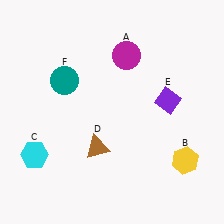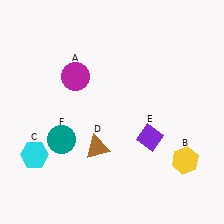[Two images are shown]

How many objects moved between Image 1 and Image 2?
3 objects moved between the two images.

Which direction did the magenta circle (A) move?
The magenta circle (A) moved left.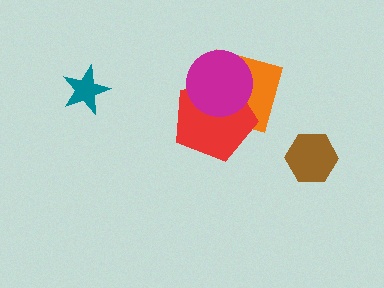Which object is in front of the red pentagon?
The magenta circle is in front of the red pentagon.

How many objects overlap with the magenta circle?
2 objects overlap with the magenta circle.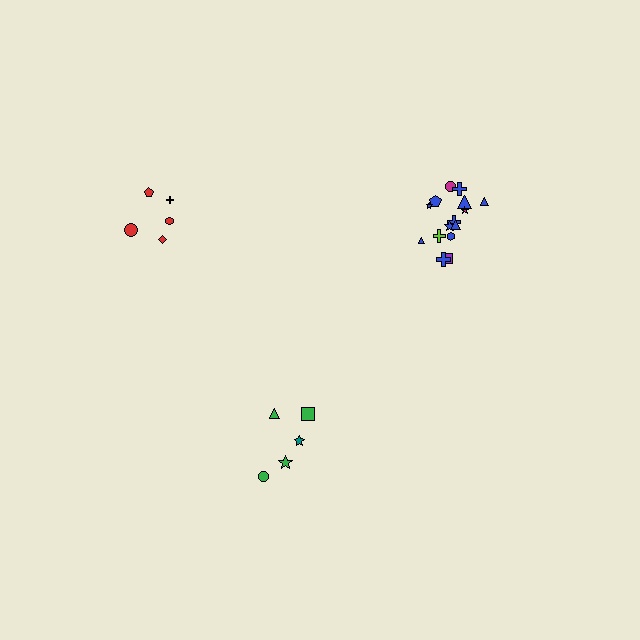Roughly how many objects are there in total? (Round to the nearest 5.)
Roughly 25 objects in total.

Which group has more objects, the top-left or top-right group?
The top-right group.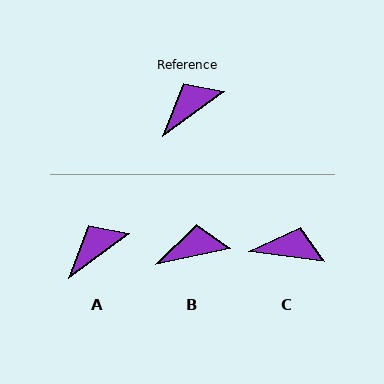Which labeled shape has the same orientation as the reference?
A.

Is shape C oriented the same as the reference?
No, it is off by about 44 degrees.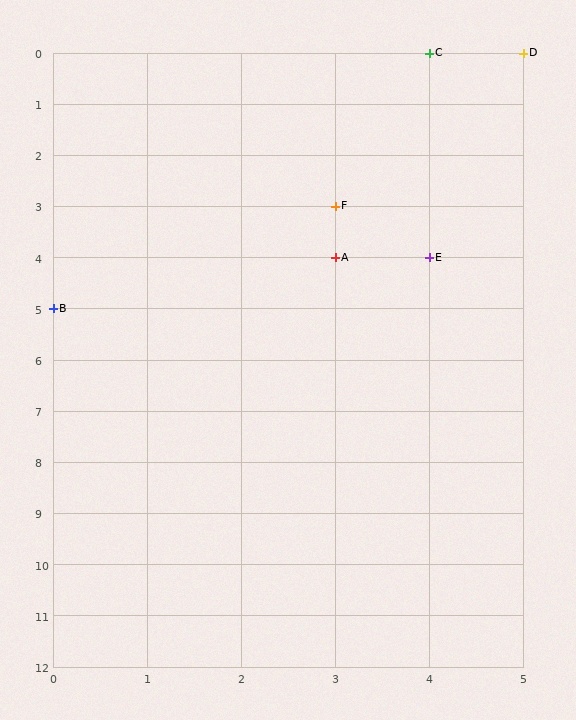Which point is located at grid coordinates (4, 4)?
Point E is at (4, 4).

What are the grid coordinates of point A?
Point A is at grid coordinates (3, 4).